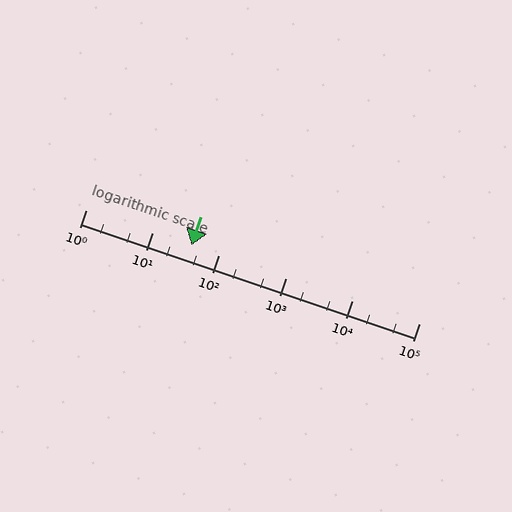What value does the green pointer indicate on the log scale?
The pointer indicates approximately 38.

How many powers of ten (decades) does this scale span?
The scale spans 5 decades, from 1 to 100000.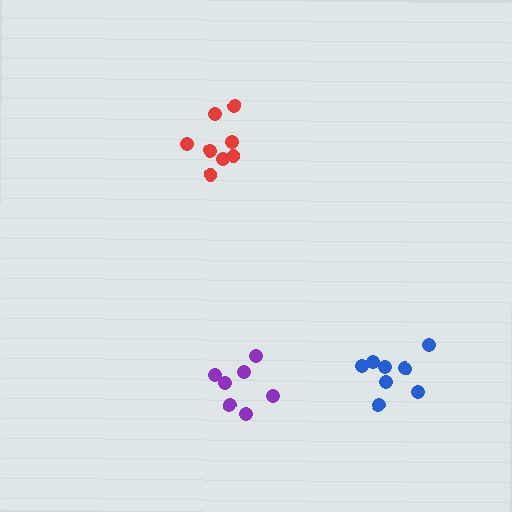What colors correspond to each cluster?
The clusters are colored: blue, red, purple.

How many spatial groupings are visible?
There are 3 spatial groupings.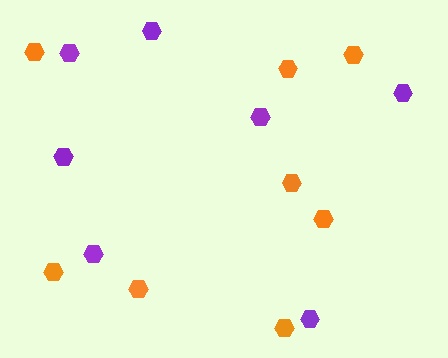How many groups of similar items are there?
There are 2 groups: one group of purple hexagons (7) and one group of orange hexagons (8).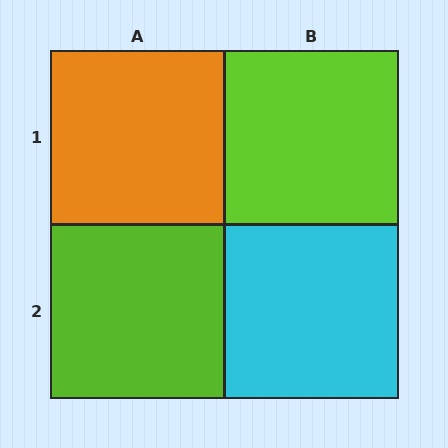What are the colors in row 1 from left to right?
Orange, lime.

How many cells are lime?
2 cells are lime.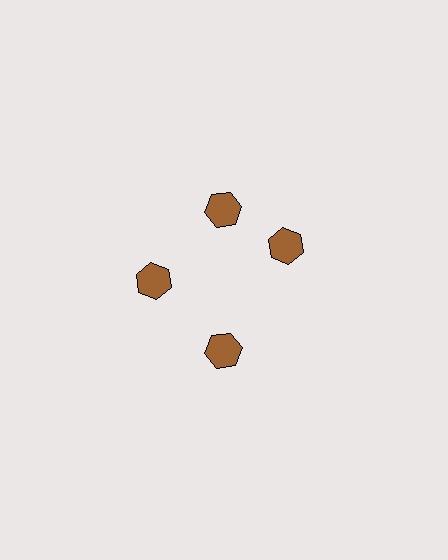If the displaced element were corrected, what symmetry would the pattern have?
It would have 4-fold rotational symmetry — the pattern would map onto itself every 90 degrees.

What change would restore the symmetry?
The symmetry would be restored by rotating it back into even spacing with its neighbors so that all 4 hexagons sit at equal angles and equal distance from the center.